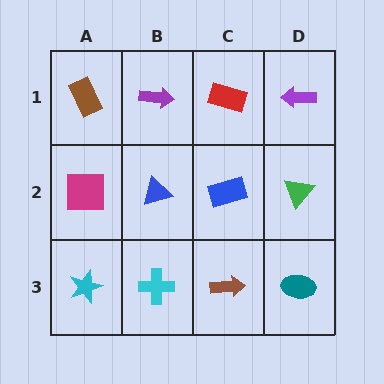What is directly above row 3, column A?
A magenta square.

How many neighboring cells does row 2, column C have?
4.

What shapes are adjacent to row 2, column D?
A purple arrow (row 1, column D), a teal ellipse (row 3, column D), a blue rectangle (row 2, column C).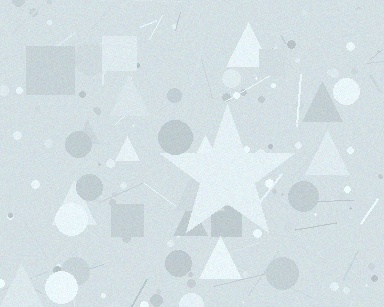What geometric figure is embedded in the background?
A star is embedded in the background.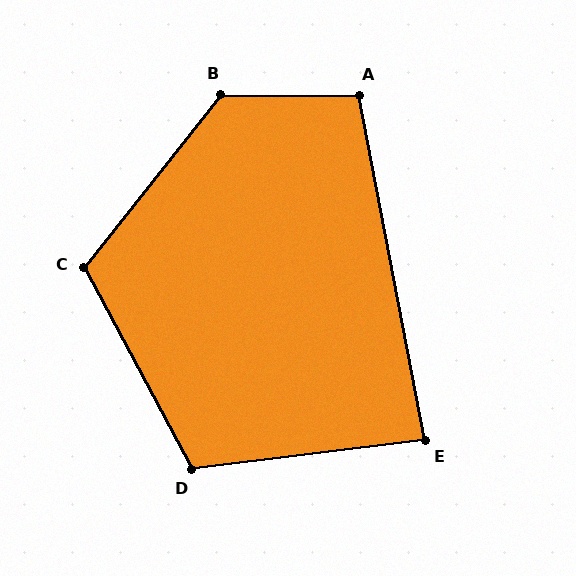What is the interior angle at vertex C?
Approximately 114 degrees (obtuse).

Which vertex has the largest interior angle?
B, at approximately 128 degrees.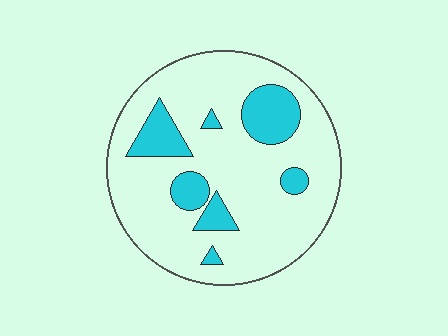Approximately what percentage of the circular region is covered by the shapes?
Approximately 20%.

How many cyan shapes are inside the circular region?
7.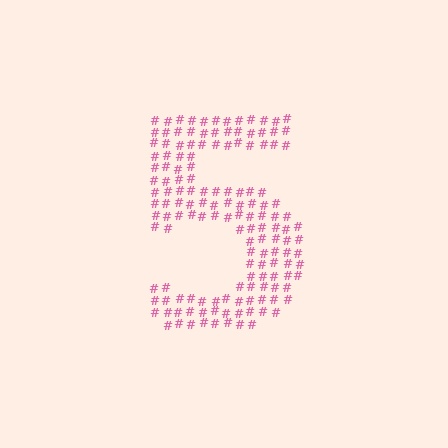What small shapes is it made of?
It is made of small hash symbols.